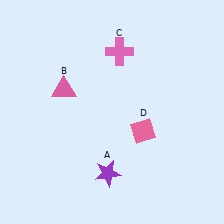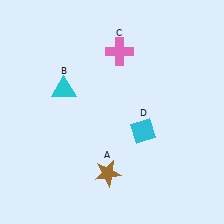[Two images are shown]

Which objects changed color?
A changed from purple to brown. B changed from pink to cyan. D changed from pink to cyan.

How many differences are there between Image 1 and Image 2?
There are 3 differences between the two images.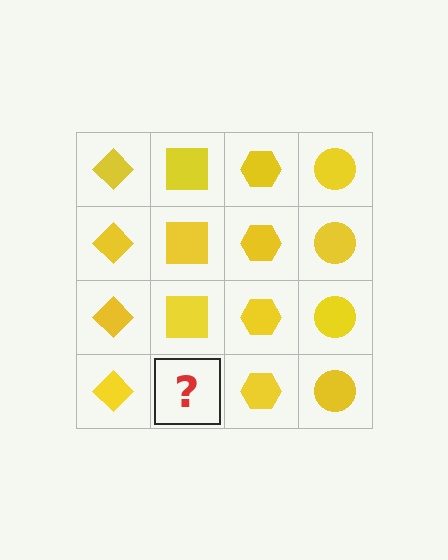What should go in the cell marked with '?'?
The missing cell should contain a yellow square.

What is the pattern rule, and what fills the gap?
The rule is that each column has a consistent shape. The gap should be filled with a yellow square.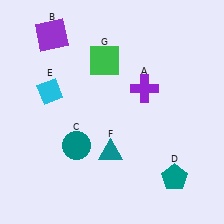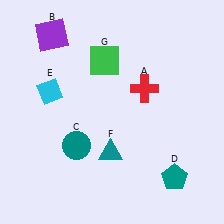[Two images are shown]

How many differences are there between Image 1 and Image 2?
There is 1 difference between the two images.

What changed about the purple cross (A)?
In Image 1, A is purple. In Image 2, it changed to red.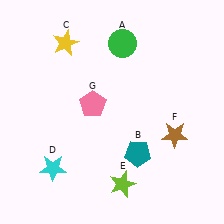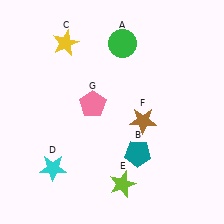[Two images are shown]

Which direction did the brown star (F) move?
The brown star (F) moved left.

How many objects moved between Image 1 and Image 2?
1 object moved between the two images.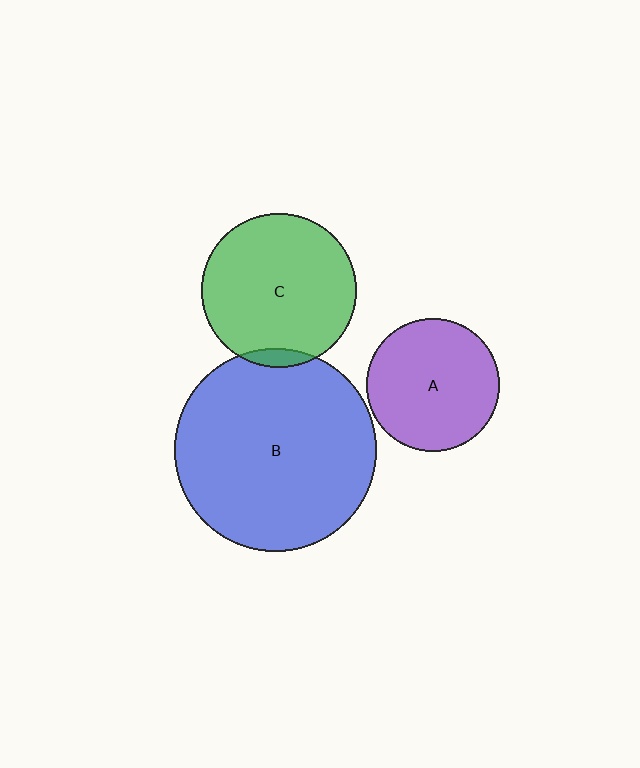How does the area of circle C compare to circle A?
Approximately 1.4 times.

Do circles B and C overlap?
Yes.